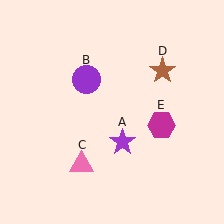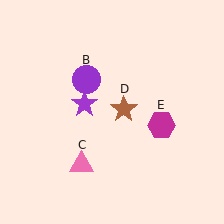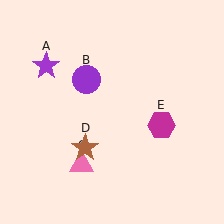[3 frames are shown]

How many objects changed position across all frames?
2 objects changed position: purple star (object A), brown star (object D).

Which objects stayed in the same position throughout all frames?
Purple circle (object B) and pink triangle (object C) and magenta hexagon (object E) remained stationary.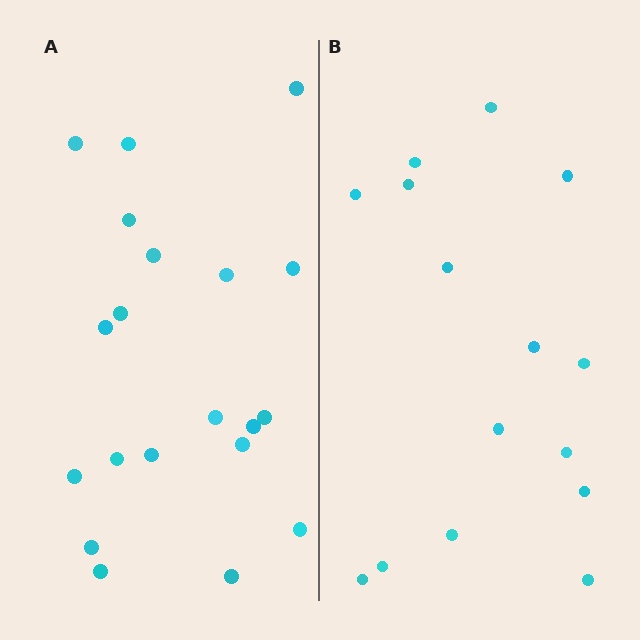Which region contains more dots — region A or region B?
Region A (the left region) has more dots.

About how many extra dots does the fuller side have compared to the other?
Region A has about 5 more dots than region B.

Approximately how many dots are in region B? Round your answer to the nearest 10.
About 20 dots. (The exact count is 15, which rounds to 20.)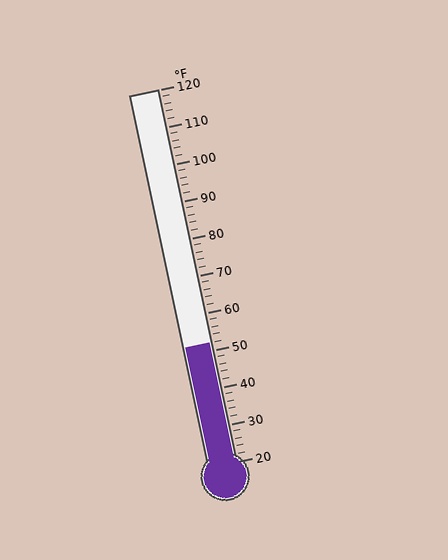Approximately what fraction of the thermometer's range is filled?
The thermometer is filled to approximately 30% of its range.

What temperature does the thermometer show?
The thermometer shows approximately 52°F.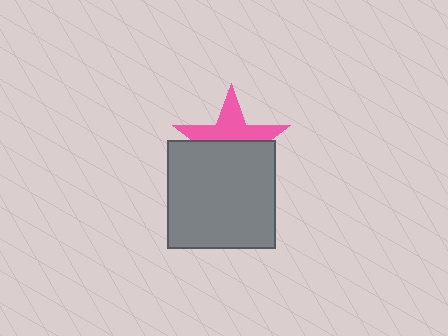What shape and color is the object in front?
The object in front is a gray square.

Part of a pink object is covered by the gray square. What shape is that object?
It is a star.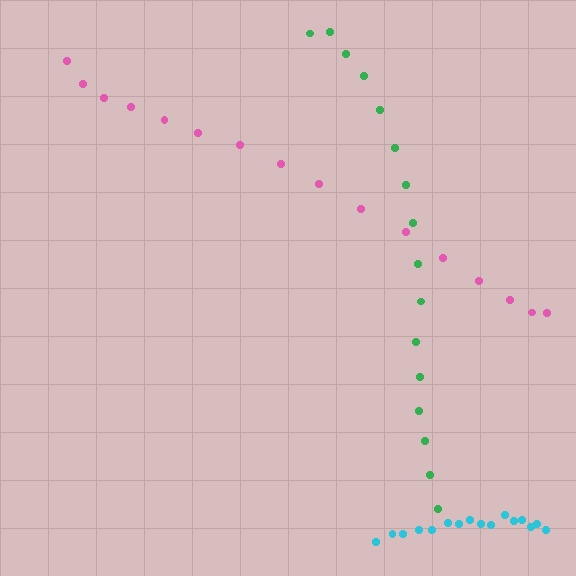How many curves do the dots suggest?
There are 3 distinct paths.